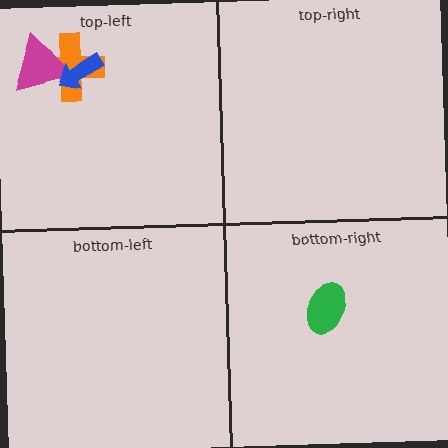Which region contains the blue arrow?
The top-left region.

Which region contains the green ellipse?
The bottom-right region.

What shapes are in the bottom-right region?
The green ellipse.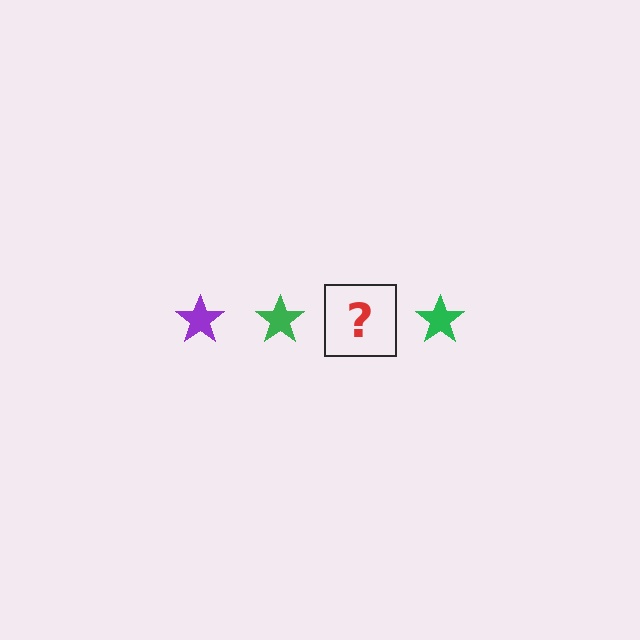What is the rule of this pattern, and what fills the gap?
The rule is that the pattern cycles through purple, green stars. The gap should be filled with a purple star.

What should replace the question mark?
The question mark should be replaced with a purple star.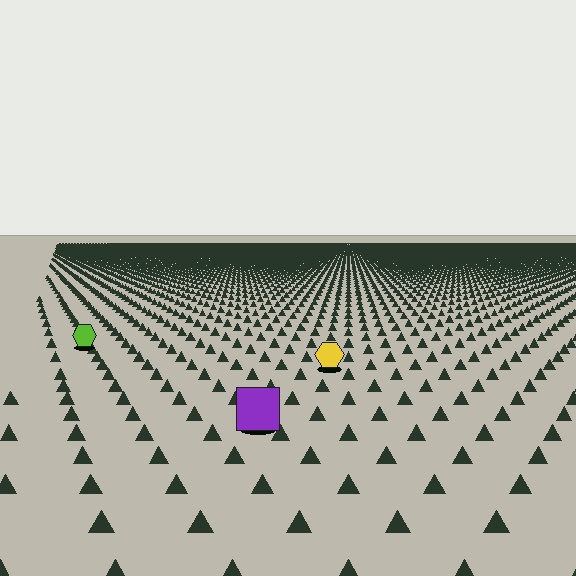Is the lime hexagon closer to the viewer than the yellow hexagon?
No. The yellow hexagon is closer — you can tell from the texture gradient: the ground texture is coarser near it.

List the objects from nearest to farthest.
From nearest to farthest: the purple square, the yellow hexagon, the lime hexagon.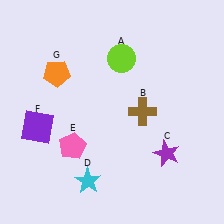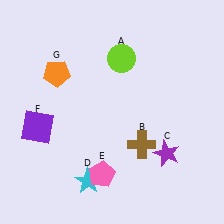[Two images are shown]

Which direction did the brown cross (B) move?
The brown cross (B) moved down.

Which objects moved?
The objects that moved are: the brown cross (B), the pink pentagon (E).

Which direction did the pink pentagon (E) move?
The pink pentagon (E) moved right.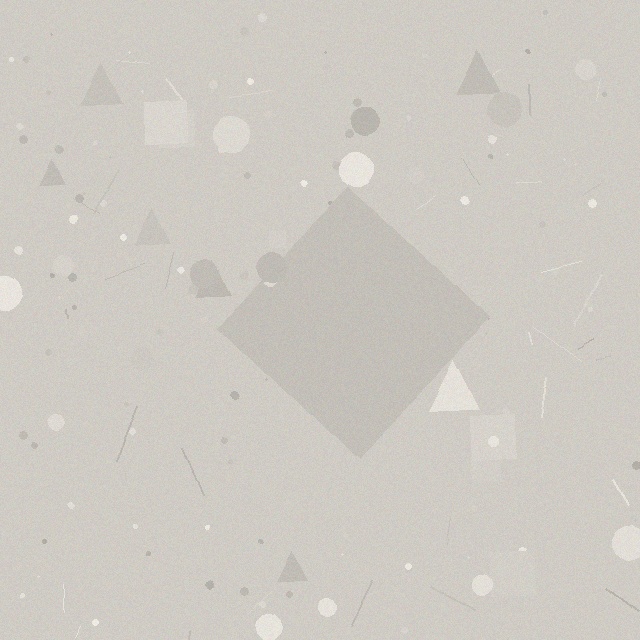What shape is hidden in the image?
A diamond is hidden in the image.